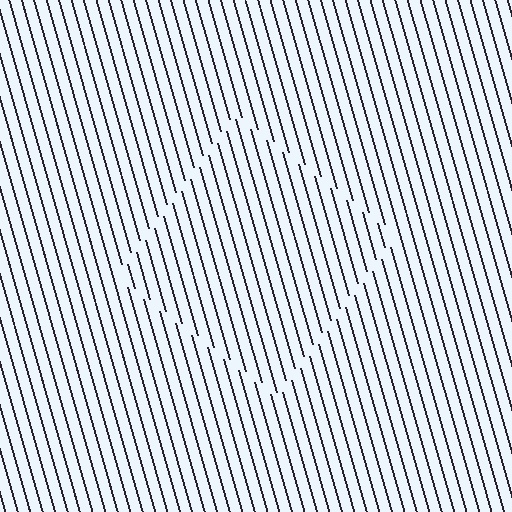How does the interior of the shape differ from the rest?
The interior of the shape contains the same grating, shifted by half a period — the contour is defined by the phase discontinuity where line-ends from the inner and outer gratings abut.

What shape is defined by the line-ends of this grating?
An illusory square. The interior of the shape contains the same grating, shifted by half a period — the contour is defined by the phase discontinuity where line-ends from the inner and outer gratings abut.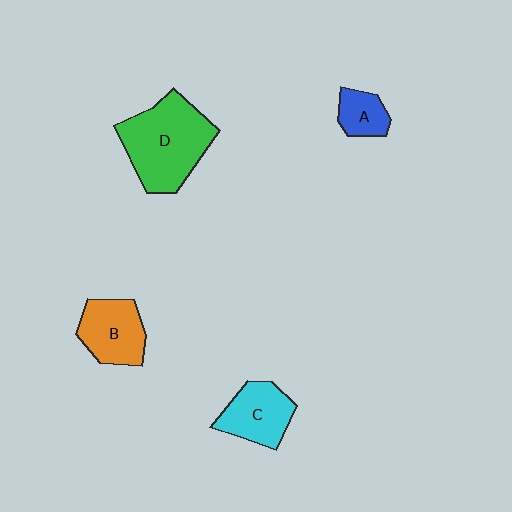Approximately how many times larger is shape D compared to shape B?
Approximately 1.7 times.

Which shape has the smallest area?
Shape A (blue).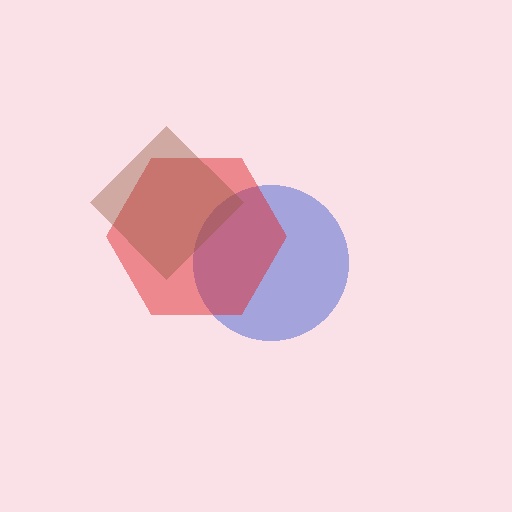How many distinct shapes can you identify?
There are 3 distinct shapes: a blue circle, a red hexagon, a brown diamond.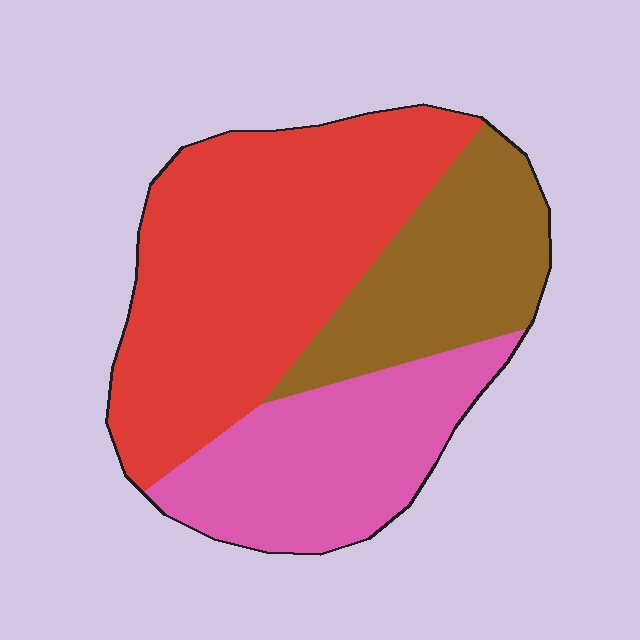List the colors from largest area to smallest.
From largest to smallest: red, pink, brown.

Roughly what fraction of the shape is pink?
Pink takes up between a sixth and a third of the shape.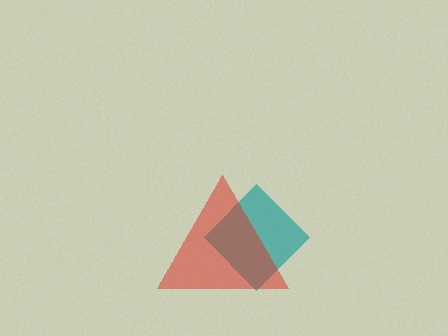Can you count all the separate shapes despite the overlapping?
Yes, there are 2 separate shapes.